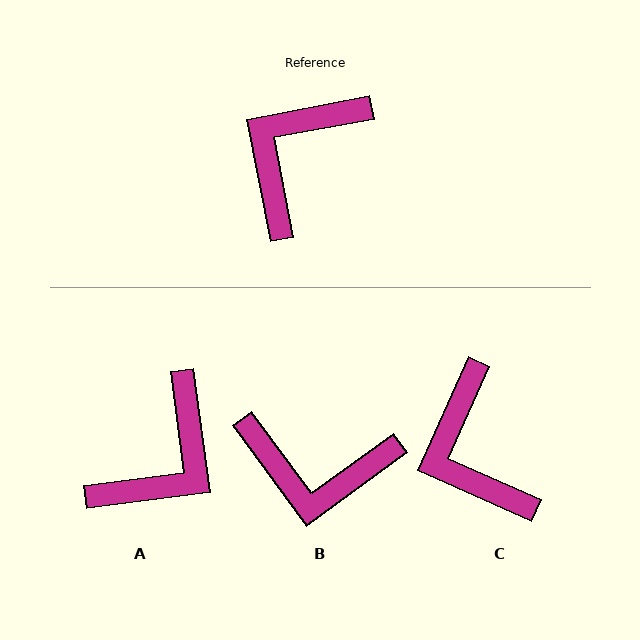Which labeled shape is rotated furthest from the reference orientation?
A, about 177 degrees away.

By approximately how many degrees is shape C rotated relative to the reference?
Approximately 55 degrees counter-clockwise.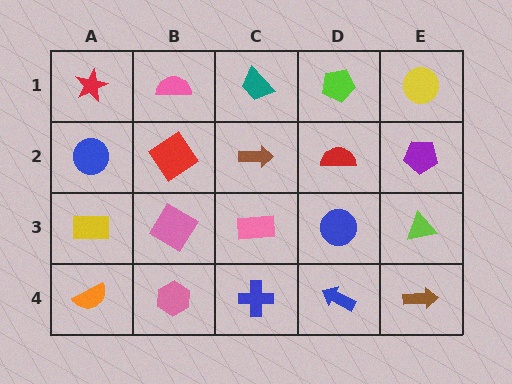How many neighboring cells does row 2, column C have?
4.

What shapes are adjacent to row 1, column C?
A brown arrow (row 2, column C), a pink semicircle (row 1, column B), a lime pentagon (row 1, column D).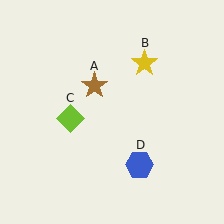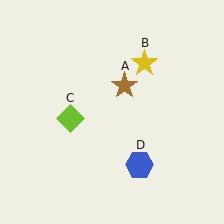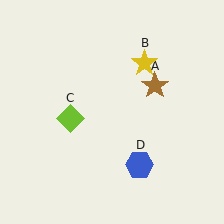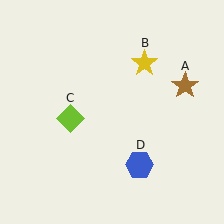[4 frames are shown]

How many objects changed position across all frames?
1 object changed position: brown star (object A).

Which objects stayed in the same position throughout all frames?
Yellow star (object B) and lime diamond (object C) and blue hexagon (object D) remained stationary.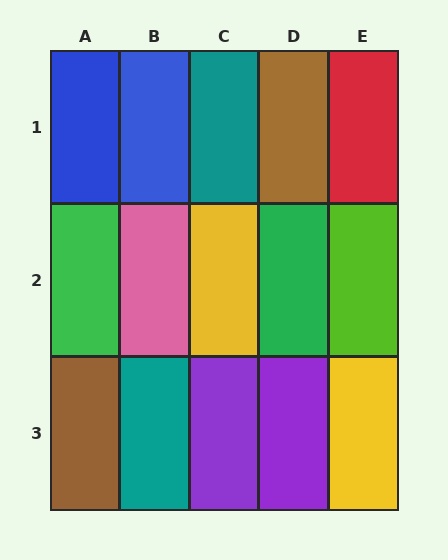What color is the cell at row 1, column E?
Red.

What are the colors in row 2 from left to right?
Green, pink, yellow, green, lime.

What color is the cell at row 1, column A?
Blue.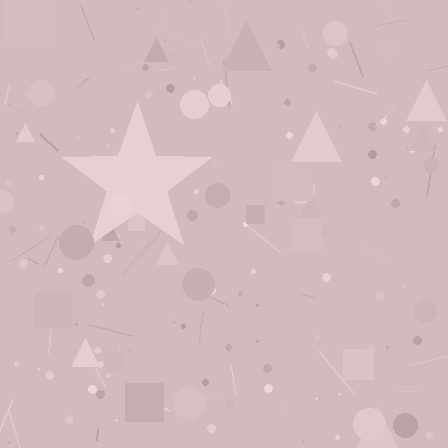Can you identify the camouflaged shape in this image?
The camouflaged shape is a star.